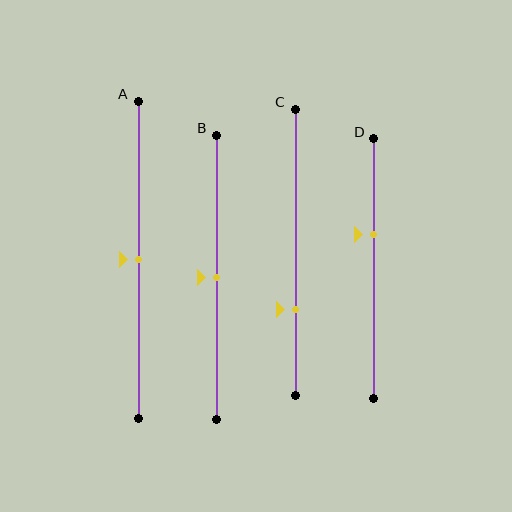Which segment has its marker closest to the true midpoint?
Segment A has its marker closest to the true midpoint.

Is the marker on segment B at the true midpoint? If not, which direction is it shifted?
Yes, the marker on segment B is at the true midpoint.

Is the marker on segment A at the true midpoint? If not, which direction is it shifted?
Yes, the marker on segment A is at the true midpoint.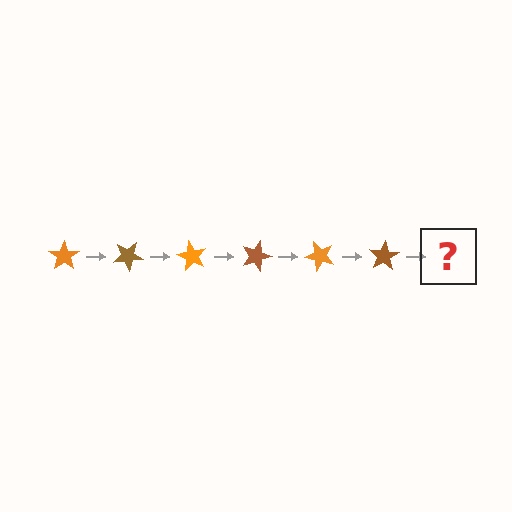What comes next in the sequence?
The next element should be an orange star, rotated 180 degrees from the start.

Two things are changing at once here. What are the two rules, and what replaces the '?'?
The two rules are that it rotates 30 degrees each step and the color cycles through orange and brown. The '?' should be an orange star, rotated 180 degrees from the start.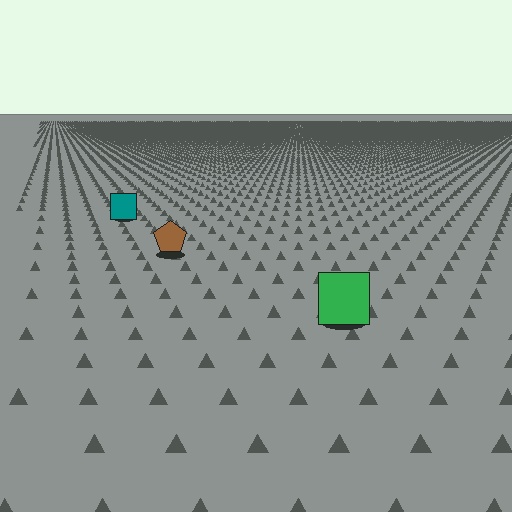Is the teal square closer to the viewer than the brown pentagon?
No. The brown pentagon is closer — you can tell from the texture gradient: the ground texture is coarser near it.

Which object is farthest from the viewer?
The teal square is farthest from the viewer. It appears smaller and the ground texture around it is denser.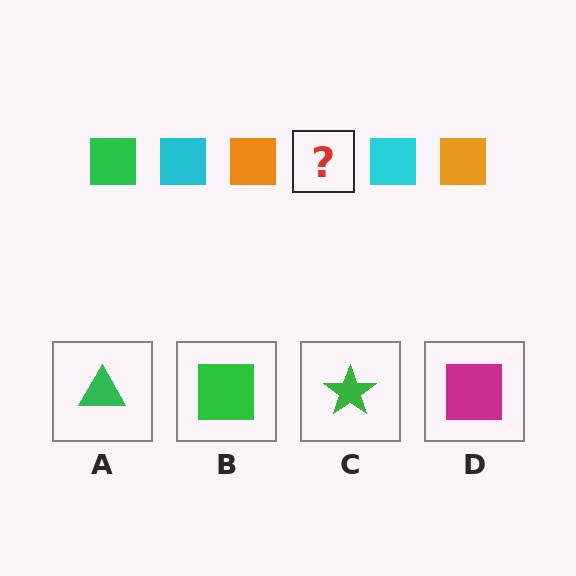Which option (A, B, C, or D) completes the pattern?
B.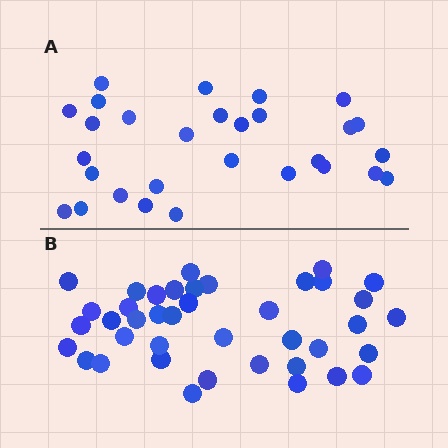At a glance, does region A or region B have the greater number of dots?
Region B (the bottom region) has more dots.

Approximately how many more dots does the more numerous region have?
Region B has roughly 12 or so more dots than region A.